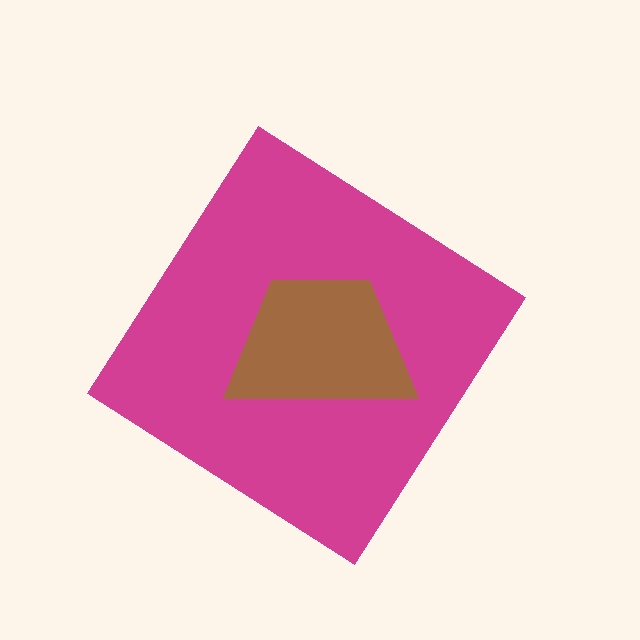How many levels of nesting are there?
2.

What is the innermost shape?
The brown trapezoid.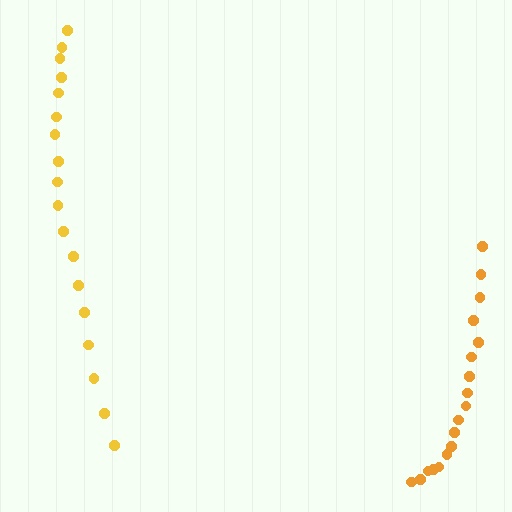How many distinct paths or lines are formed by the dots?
There are 2 distinct paths.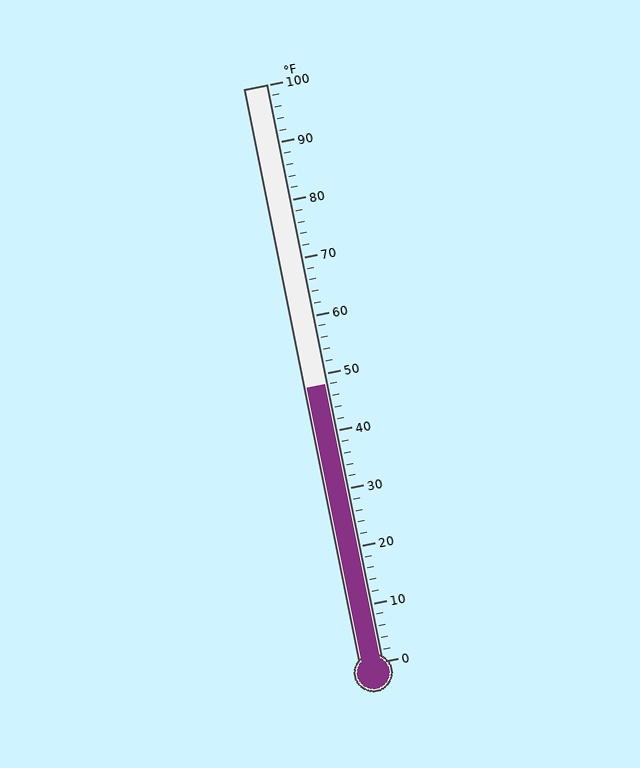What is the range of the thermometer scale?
The thermometer scale ranges from 0°F to 100°F.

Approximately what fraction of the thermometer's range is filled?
The thermometer is filled to approximately 50% of its range.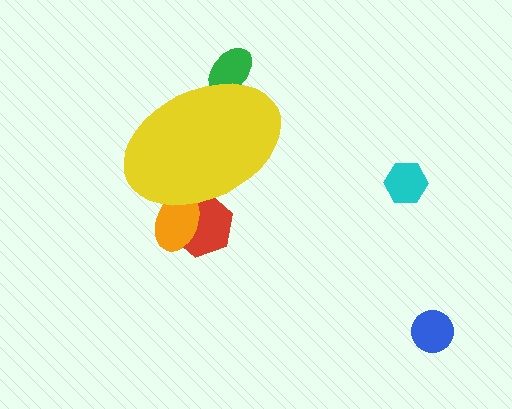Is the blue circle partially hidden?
No, the blue circle is fully visible.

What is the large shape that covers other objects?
A yellow ellipse.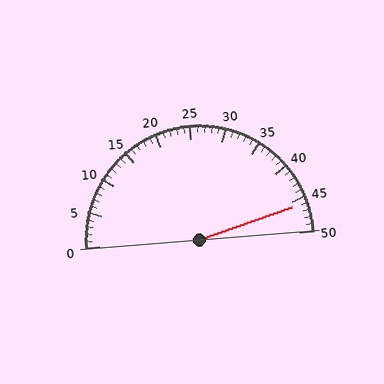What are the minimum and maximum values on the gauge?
The gauge ranges from 0 to 50.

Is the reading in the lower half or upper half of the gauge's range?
The reading is in the upper half of the range (0 to 50).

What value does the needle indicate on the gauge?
The needle indicates approximately 46.